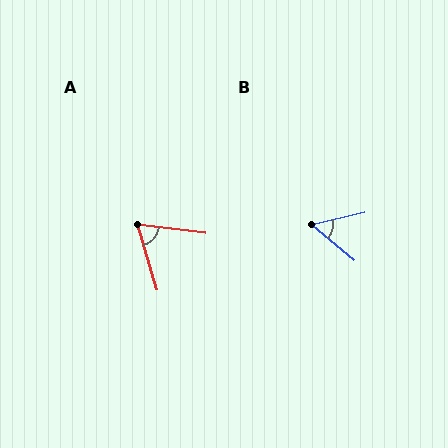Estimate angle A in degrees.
Approximately 67 degrees.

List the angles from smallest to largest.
B (53°), A (67°).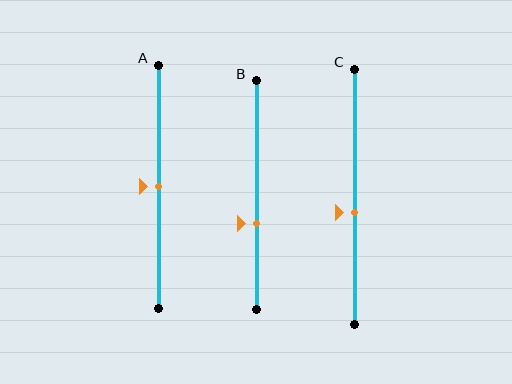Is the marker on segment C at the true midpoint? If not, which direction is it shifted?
No, the marker on segment C is shifted downward by about 6% of the segment length.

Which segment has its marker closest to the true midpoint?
Segment A has its marker closest to the true midpoint.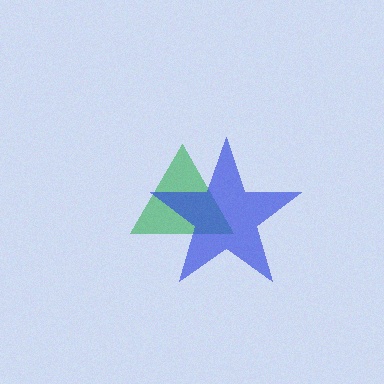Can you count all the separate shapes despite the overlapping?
Yes, there are 2 separate shapes.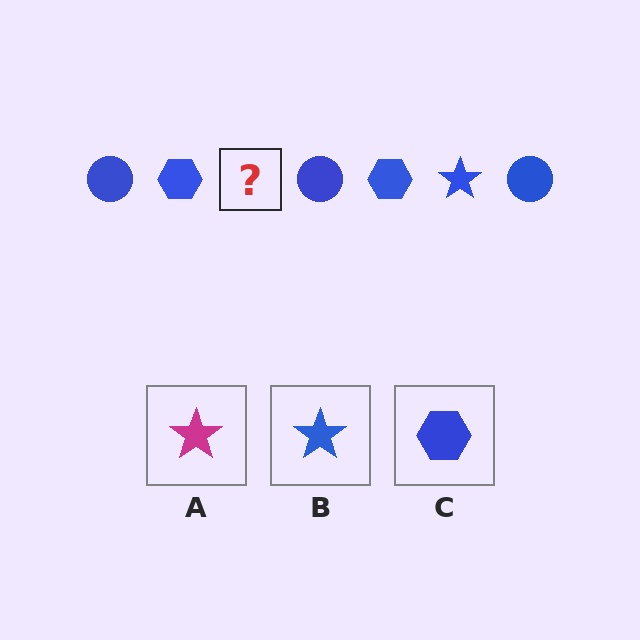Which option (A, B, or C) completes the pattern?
B.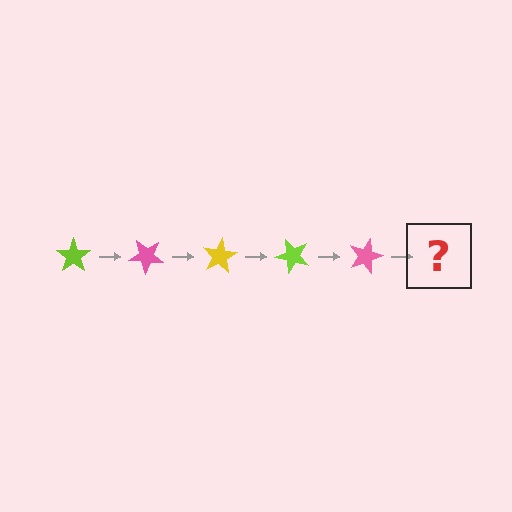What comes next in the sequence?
The next element should be a yellow star, rotated 200 degrees from the start.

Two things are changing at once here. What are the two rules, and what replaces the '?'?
The two rules are that it rotates 40 degrees each step and the color cycles through lime, pink, and yellow. The '?' should be a yellow star, rotated 200 degrees from the start.